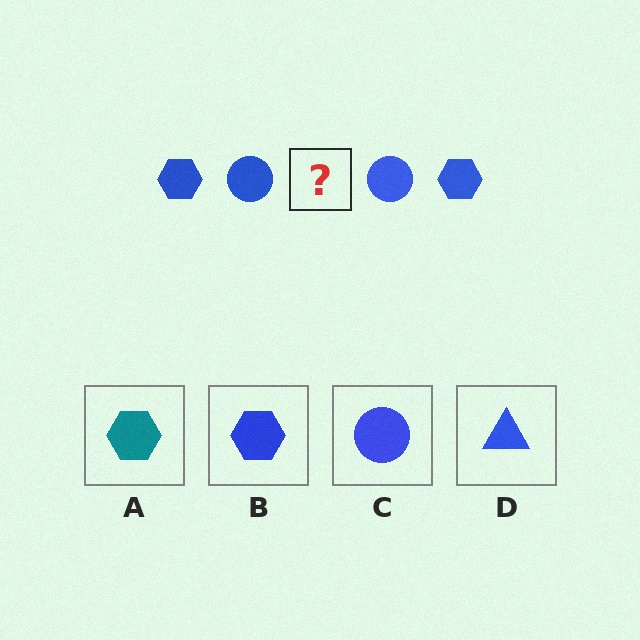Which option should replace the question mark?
Option B.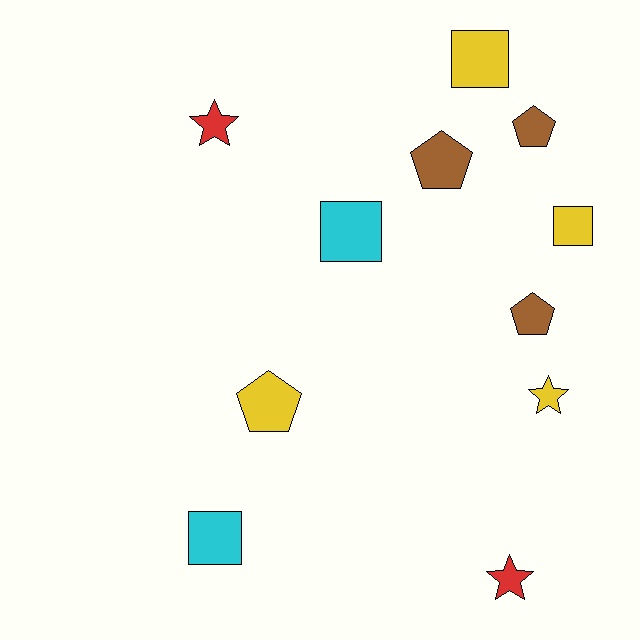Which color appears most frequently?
Yellow, with 4 objects.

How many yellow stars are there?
There is 1 yellow star.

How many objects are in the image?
There are 11 objects.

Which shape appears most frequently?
Pentagon, with 4 objects.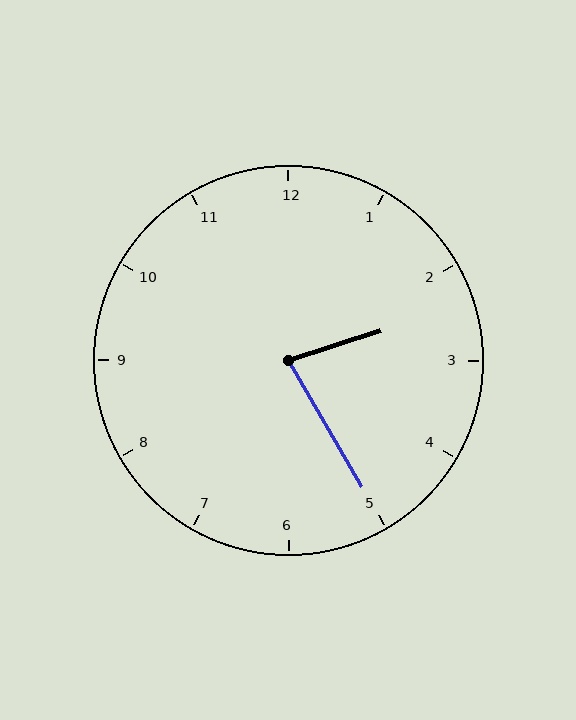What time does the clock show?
2:25.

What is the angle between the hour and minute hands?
Approximately 78 degrees.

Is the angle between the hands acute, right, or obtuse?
It is acute.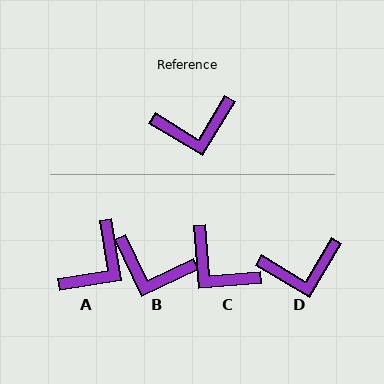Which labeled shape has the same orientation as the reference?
D.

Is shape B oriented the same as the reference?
No, it is off by about 34 degrees.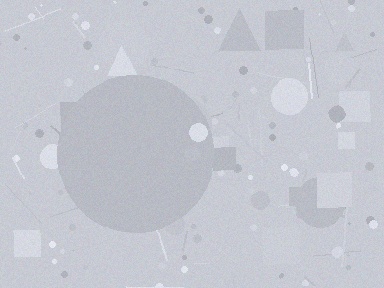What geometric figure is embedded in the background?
A circle is embedded in the background.